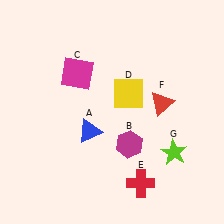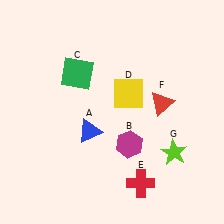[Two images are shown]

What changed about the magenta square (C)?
In Image 1, C is magenta. In Image 2, it changed to green.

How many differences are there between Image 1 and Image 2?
There is 1 difference between the two images.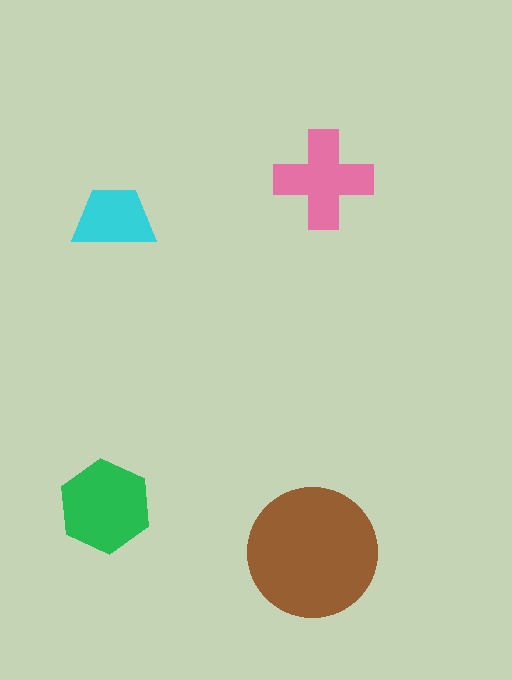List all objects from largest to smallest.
The brown circle, the green hexagon, the pink cross, the cyan trapezoid.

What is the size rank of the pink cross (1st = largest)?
3rd.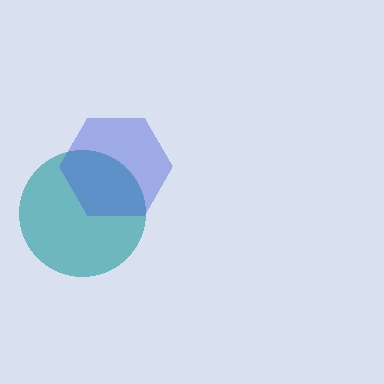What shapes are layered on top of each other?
The layered shapes are: a teal circle, a blue hexagon.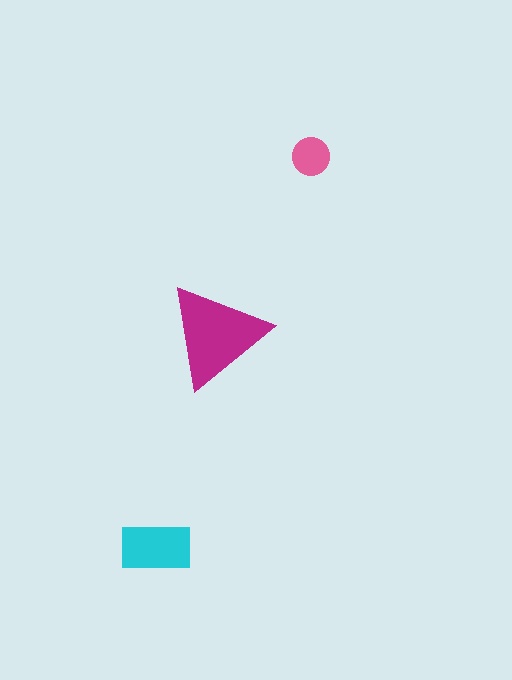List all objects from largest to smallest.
The magenta triangle, the cyan rectangle, the pink circle.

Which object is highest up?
The pink circle is topmost.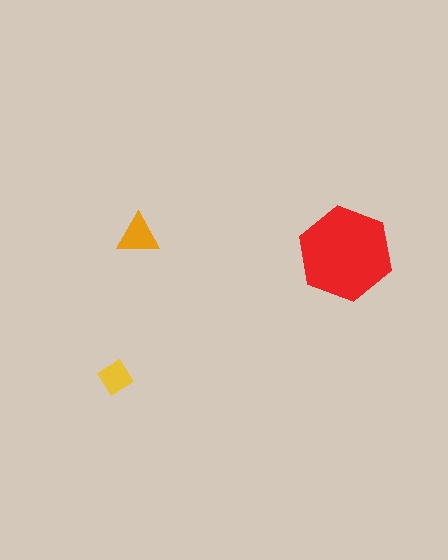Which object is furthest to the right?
The red hexagon is rightmost.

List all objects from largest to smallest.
The red hexagon, the orange triangle, the yellow diamond.